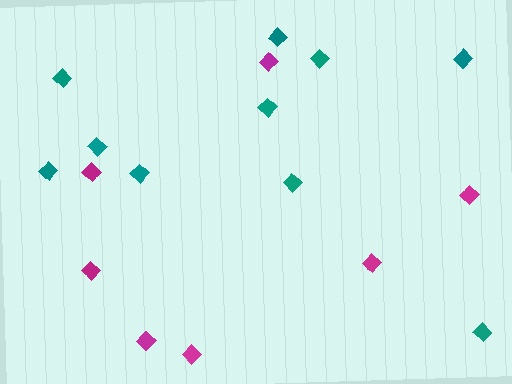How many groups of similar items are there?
There are 2 groups: one group of magenta diamonds (7) and one group of teal diamonds (10).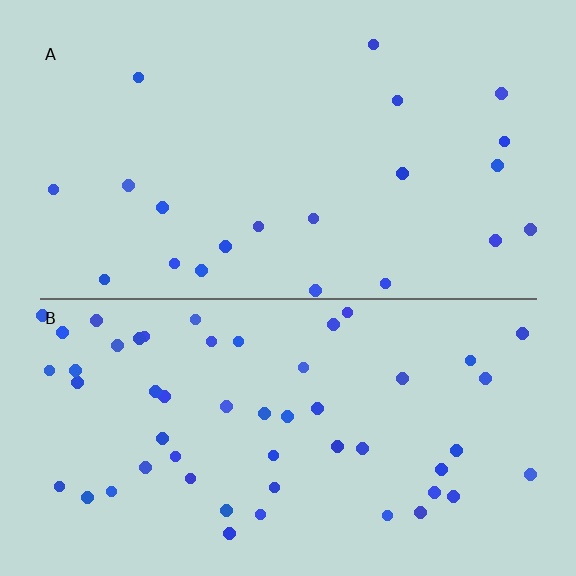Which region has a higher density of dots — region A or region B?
B (the bottom).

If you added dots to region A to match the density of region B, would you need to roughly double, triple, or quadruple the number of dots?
Approximately triple.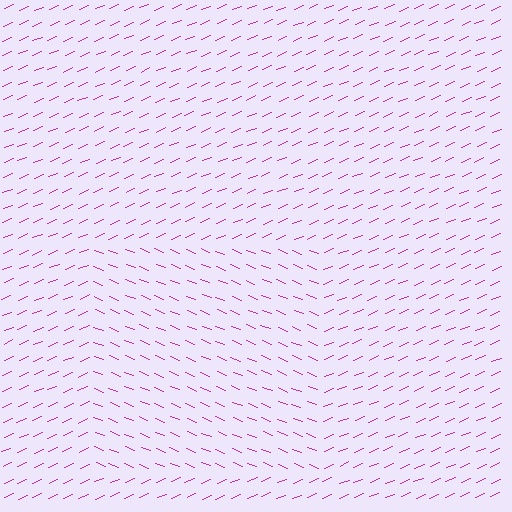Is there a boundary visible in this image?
Yes, there is a texture boundary formed by a change in line orientation.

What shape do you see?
I see a rectangle.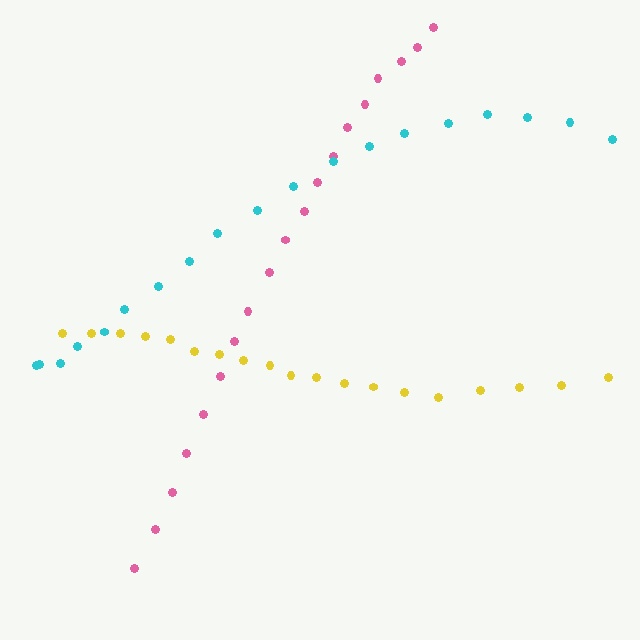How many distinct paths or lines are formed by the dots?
There are 3 distinct paths.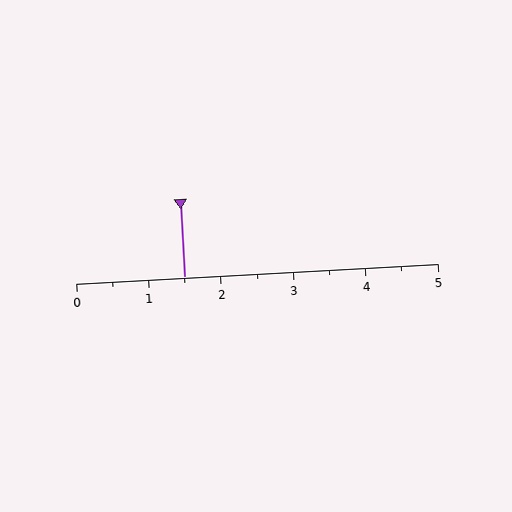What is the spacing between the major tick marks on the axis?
The major ticks are spaced 1 apart.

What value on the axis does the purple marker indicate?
The marker indicates approximately 1.5.